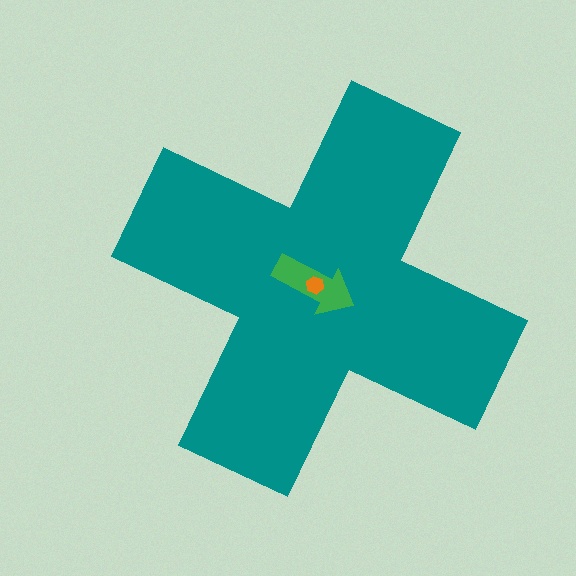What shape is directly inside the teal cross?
The green arrow.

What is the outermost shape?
The teal cross.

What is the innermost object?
The orange hexagon.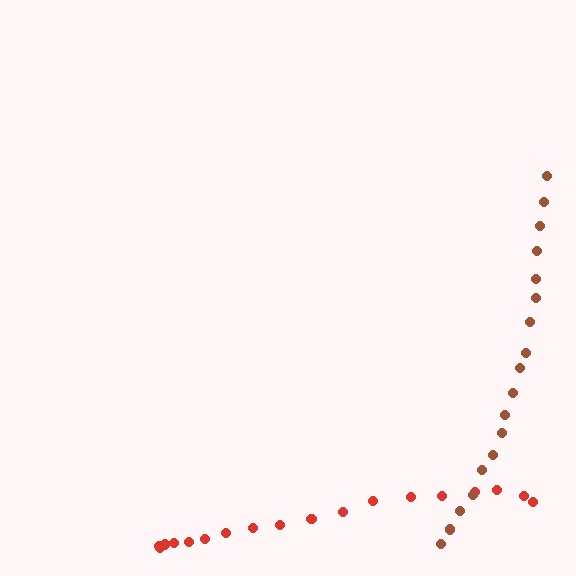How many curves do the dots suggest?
There are 2 distinct paths.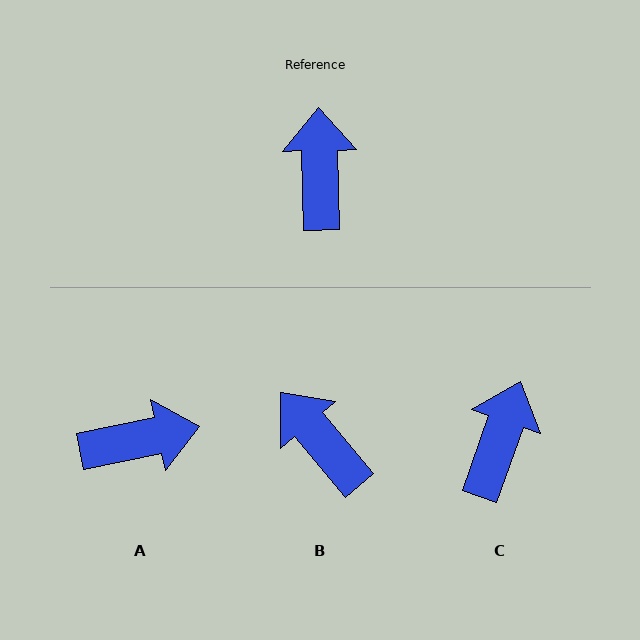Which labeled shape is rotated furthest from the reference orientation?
A, about 80 degrees away.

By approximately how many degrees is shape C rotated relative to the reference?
Approximately 21 degrees clockwise.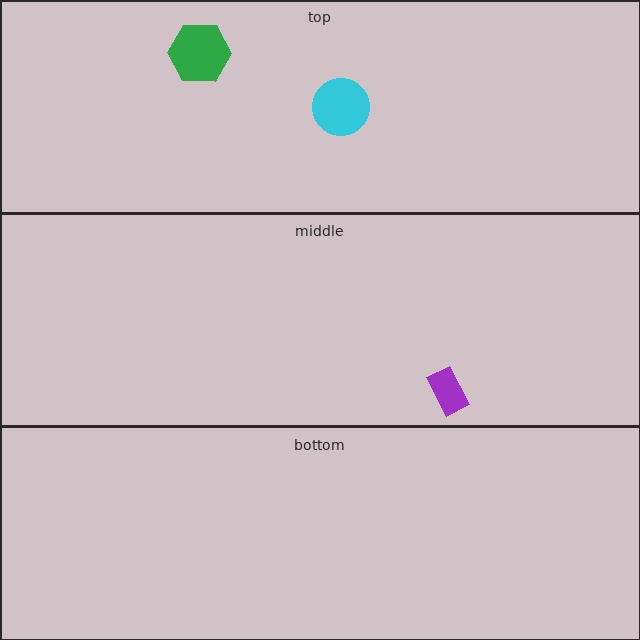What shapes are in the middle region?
The purple rectangle.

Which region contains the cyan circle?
The top region.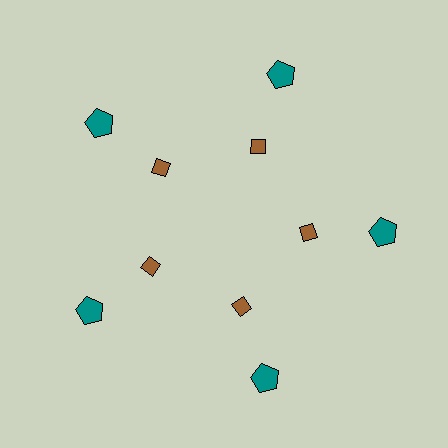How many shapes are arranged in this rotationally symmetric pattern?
There are 10 shapes, arranged in 5 groups of 2.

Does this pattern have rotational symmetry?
Yes, this pattern has 5-fold rotational symmetry. It looks the same after rotating 72 degrees around the center.